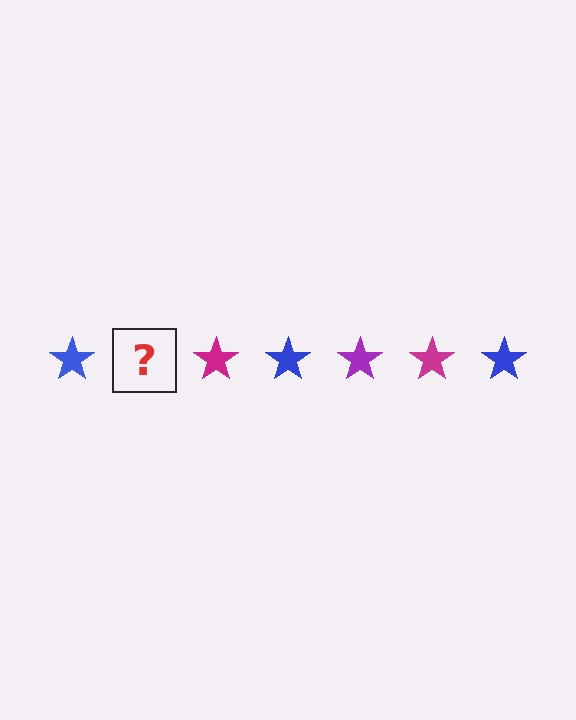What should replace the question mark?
The question mark should be replaced with a purple star.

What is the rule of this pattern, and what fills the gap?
The rule is that the pattern cycles through blue, purple, magenta stars. The gap should be filled with a purple star.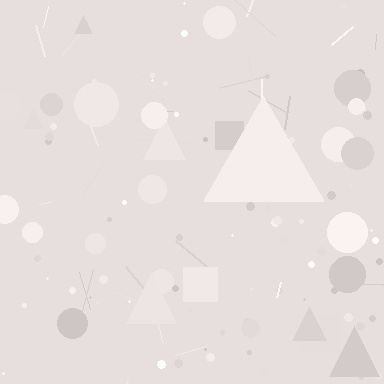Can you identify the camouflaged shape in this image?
The camouflaged shape is a triangle.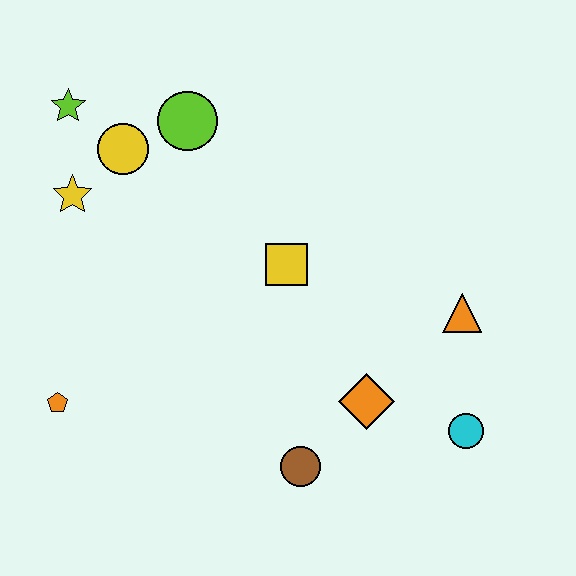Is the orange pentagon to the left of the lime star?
Yes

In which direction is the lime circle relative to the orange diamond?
The lime circle is above the orange diamond.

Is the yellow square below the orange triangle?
No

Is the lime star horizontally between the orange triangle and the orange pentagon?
Yes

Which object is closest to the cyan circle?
The orange diamond is closest to the cyan circle.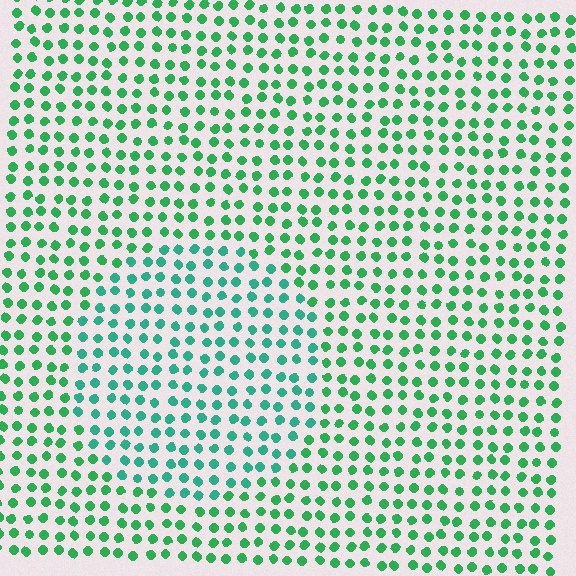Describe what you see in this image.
The image is filled with small green elements in a uniform arrangement. A circle-shaped region is visible where the elements are tinted to a slightly different hue, forming a subtle color boundary.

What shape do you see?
I see a circle.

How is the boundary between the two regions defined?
The boundary is defined purely by a slight shift in hue (about 25 degrees). Spacing, size, and orientation are identical on both sides.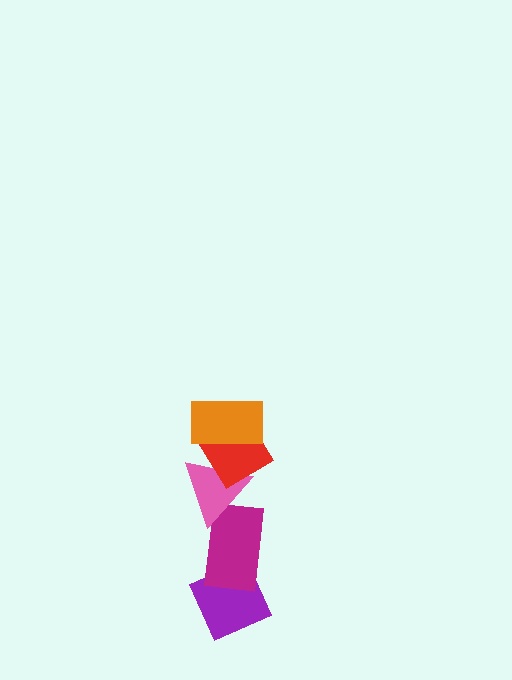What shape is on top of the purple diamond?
The magenta rectangle is on top of the purple diamond.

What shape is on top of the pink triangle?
The red diamond is on top of the pink triangle.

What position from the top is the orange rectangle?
The orange rectangle is 1st from the top.